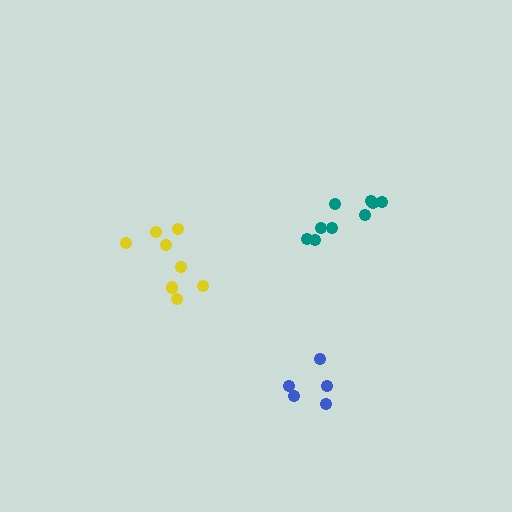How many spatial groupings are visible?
There are 3 spatial groupings.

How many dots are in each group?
Group 1: 8 dots, Group 2: 9 dots, Group 3: 5 dots (22 total).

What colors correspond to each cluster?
The clusters are colored: yellow, teal, blue.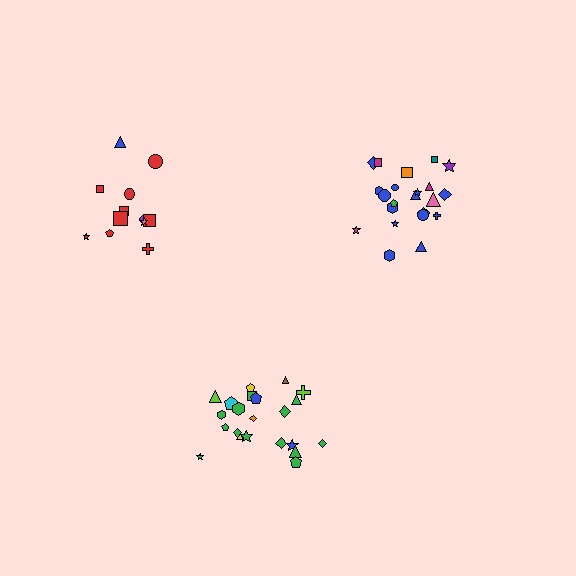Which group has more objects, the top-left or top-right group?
The top-right group.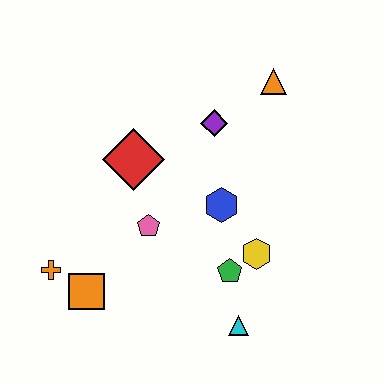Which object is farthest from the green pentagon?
The orange triangle is farthest from the green pentagon.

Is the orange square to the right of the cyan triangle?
No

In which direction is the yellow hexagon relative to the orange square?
The yellow hexagon is to the right of the orange square.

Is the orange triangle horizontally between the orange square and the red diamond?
No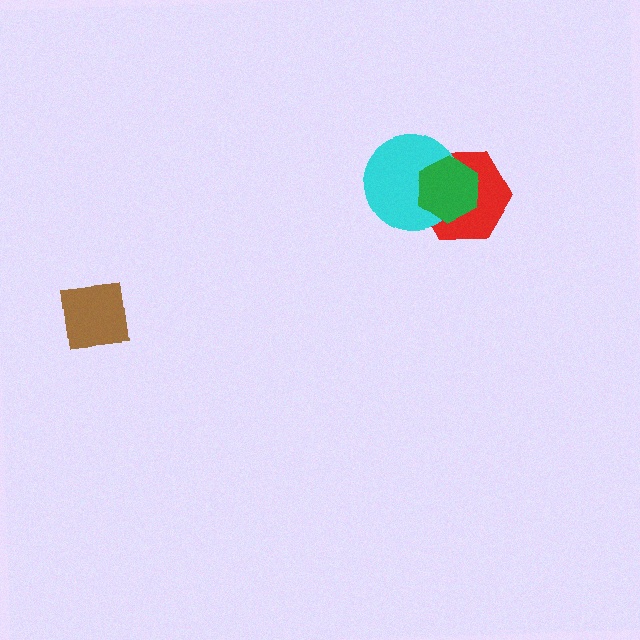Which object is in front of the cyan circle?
The green hexagon is in front of the cyan circle.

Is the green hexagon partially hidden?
No, no other shape covers it.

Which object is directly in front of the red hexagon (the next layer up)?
The cyan circle is directly in front of the red hexagon.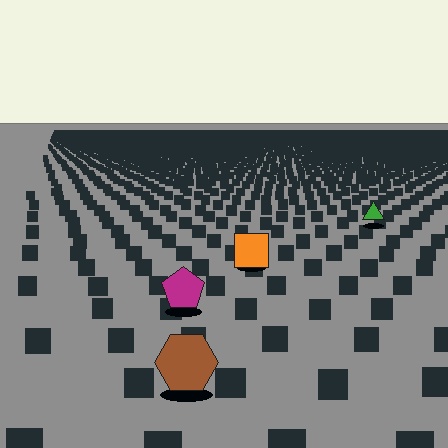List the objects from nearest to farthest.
From nearest to farthest: the brown hexagon, the magenta pentagon, the orange square, the green triangle.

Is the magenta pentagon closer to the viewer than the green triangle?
Yes. The magenta pentagon is closer — you can tell from the texture gradient: the ground texture is coarser near it.